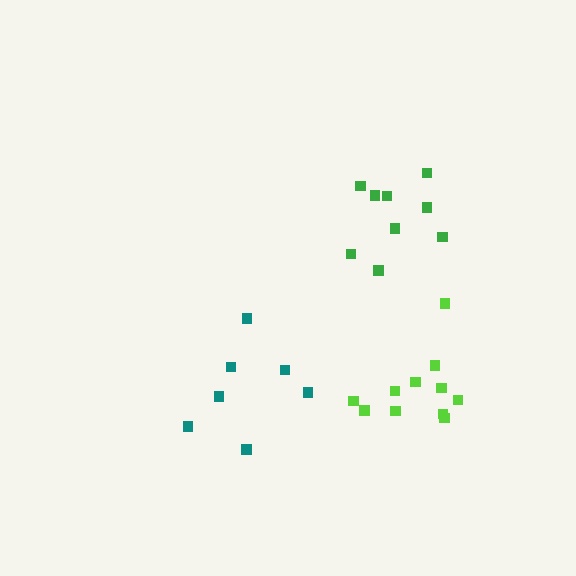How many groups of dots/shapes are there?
There are 3 groups.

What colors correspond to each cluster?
The clusters are colored: green, teal, lime.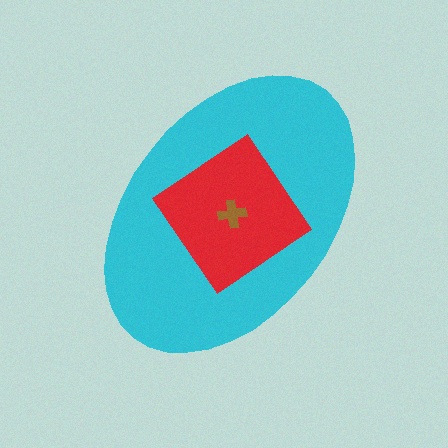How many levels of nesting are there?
3.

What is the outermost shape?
The cyan ellipse.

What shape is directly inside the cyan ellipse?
The red diamond.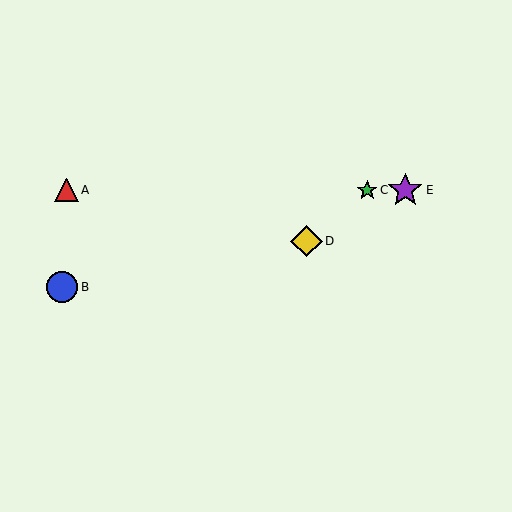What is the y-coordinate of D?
Object D is at y≈241.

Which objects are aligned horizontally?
Objects A, C, E are aligned horizontally.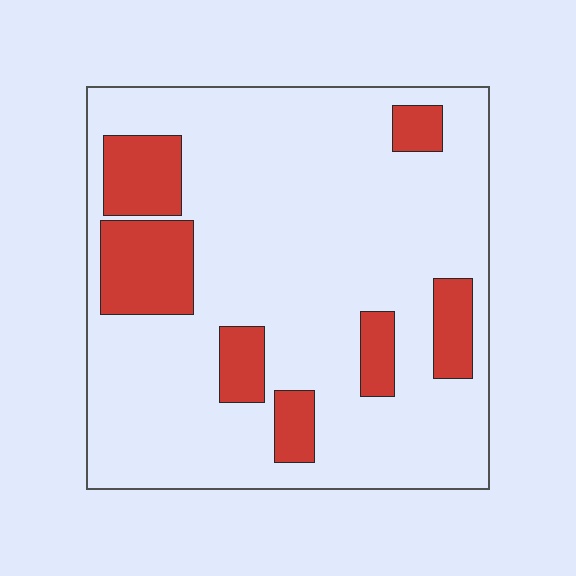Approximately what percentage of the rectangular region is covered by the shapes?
Approximately 20%.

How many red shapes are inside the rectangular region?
7.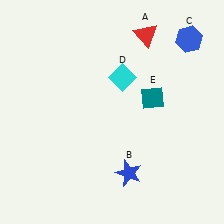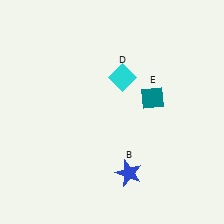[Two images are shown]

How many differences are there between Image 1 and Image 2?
There are 2 differences between the two images.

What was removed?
The blue hexagon (C), the red triangle (A) were removed in Image 2.